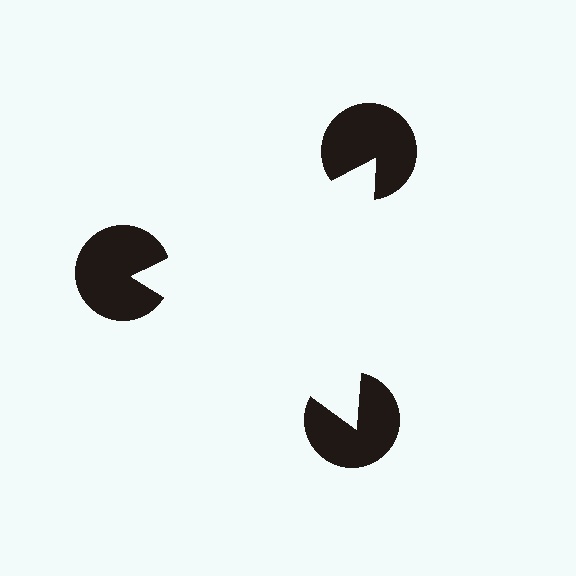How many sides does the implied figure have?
3 sides.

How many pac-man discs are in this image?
There are 3 — one at each vertex of the illusory triangle.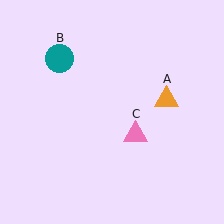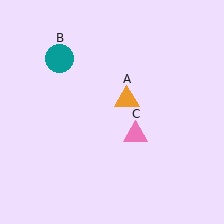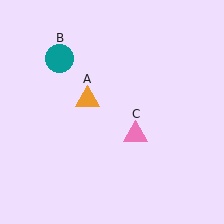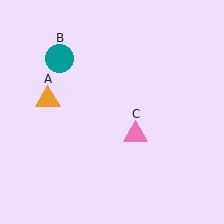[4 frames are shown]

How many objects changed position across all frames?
1 object changed position: orange triangle (object A).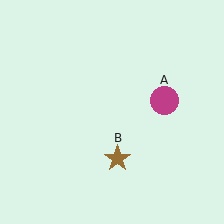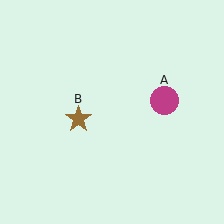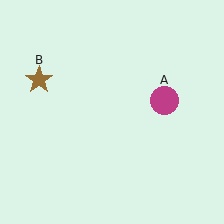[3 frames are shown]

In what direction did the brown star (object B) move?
The brown star (object B) moved up and to the left.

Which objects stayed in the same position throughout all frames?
Magenta circle (object A) remained stationary.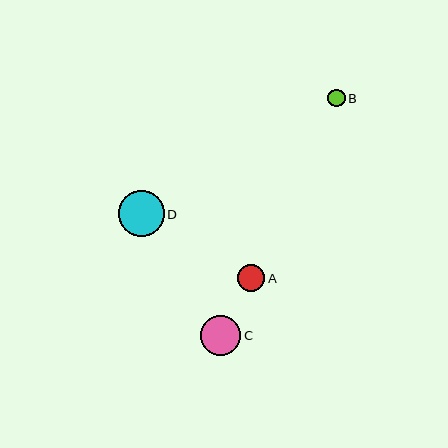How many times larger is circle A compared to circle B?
Circle A is approximately 1.5 times the size of circle B.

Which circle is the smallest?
Circle B is the smallest with a size of approximately 18 pixels.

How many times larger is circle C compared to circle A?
Circle C is approximately 1.5 times the size of circle A.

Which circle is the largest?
Circle D is the largest with a size of approximately 46 pixels.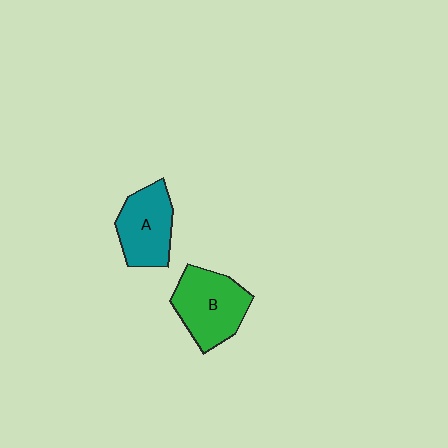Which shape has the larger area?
Shape B (green).